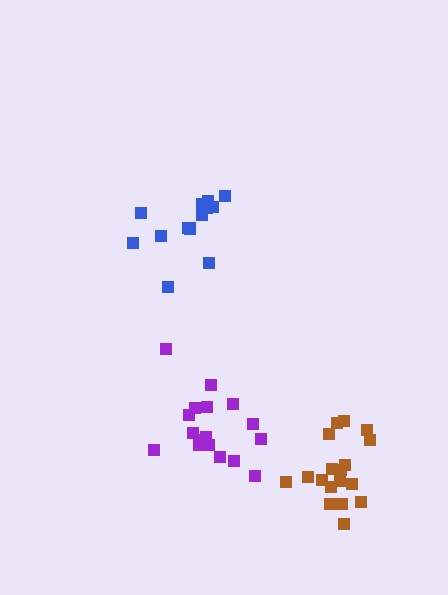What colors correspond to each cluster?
The clusters are colored: blue, purple, brown.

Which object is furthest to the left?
The blue cluster is leftmost.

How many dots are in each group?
Group 1: 14 dots, Group 2: 18 dots, Group 3: 18 dots (50 total).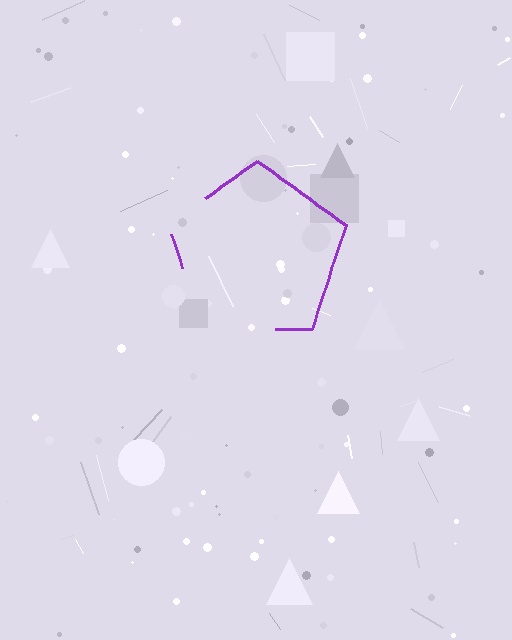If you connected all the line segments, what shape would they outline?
They would outline a pentagon.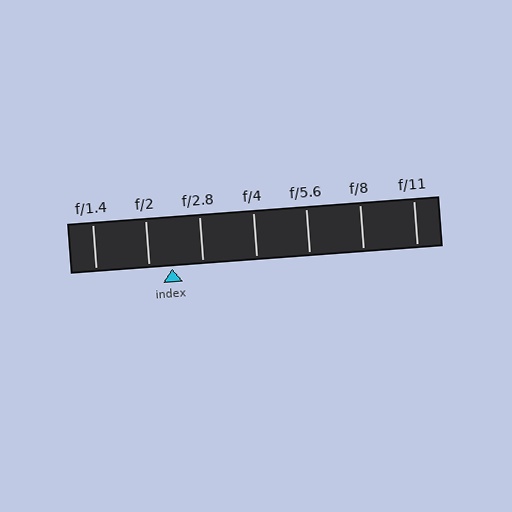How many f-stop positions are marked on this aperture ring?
There are 7 f-stop positions marked.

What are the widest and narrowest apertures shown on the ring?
The widest aperture shown is f/1.4 and the narrowest is f/11.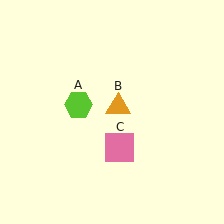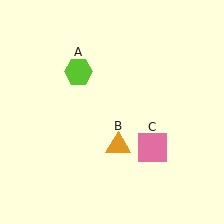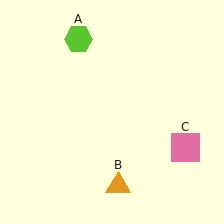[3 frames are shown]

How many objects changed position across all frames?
3 objects changed position: lime hexagon (object A), orange triangle (object B), pink square (object C).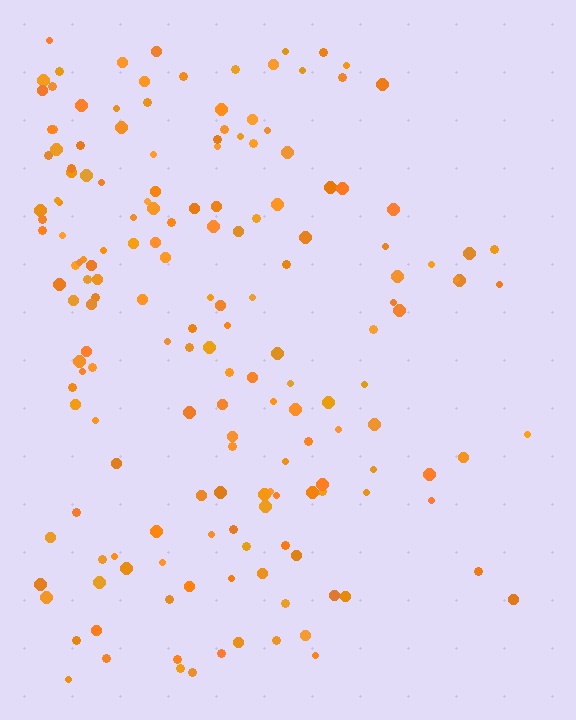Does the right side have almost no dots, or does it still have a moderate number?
Still a moderate number, just noticeably fewer than the left.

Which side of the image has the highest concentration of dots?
The left.